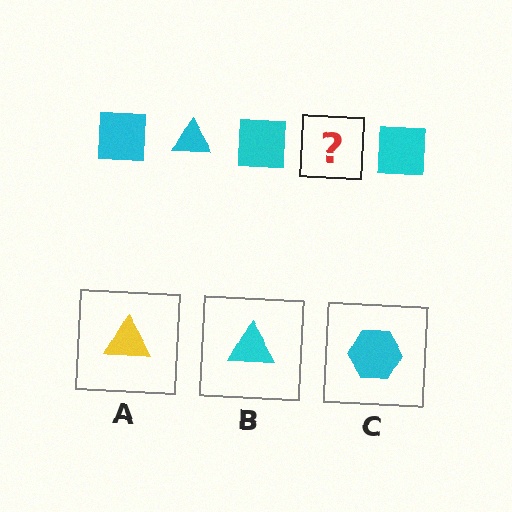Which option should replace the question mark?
Option B.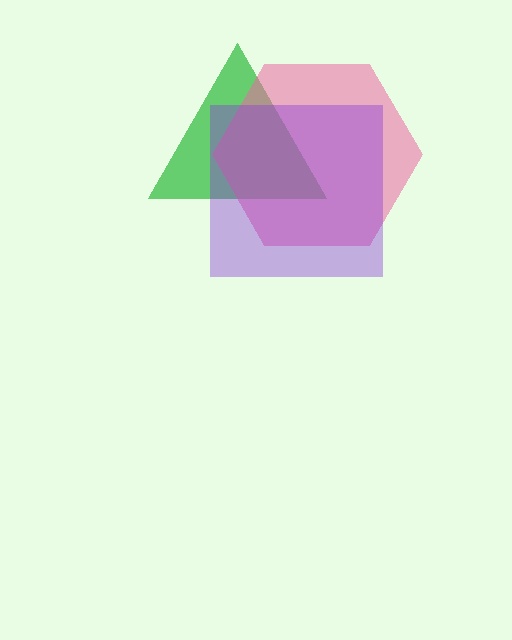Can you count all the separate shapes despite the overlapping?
Yes, there are 3 separate shapes.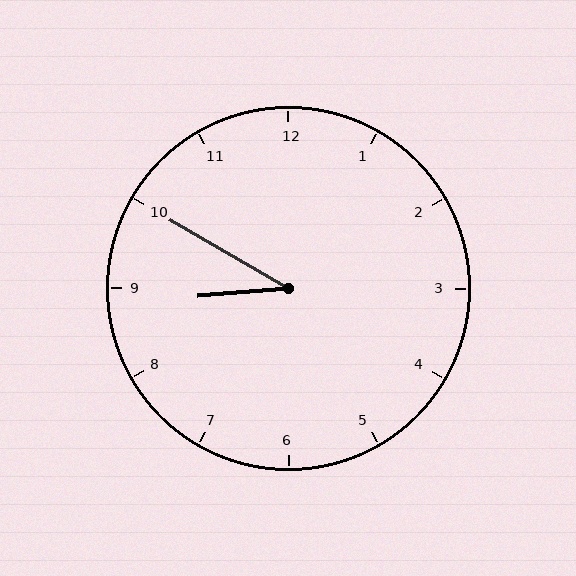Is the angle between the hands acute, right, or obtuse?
It is acute.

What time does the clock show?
8:50.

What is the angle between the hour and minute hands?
Approximately 35 degrees.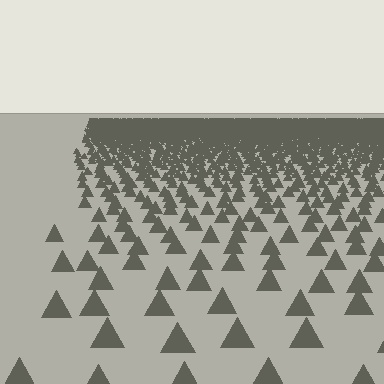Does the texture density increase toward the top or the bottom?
Density increases toward the top.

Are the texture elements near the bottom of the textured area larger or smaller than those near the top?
Larger. Near the bottom, elements are closer to the viewer and appear at a bigger on-screen size.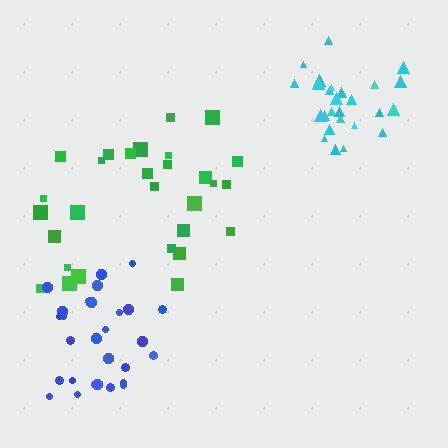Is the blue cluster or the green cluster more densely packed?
Blue.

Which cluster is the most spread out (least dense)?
Green.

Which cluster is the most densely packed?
Cyan.